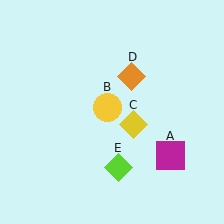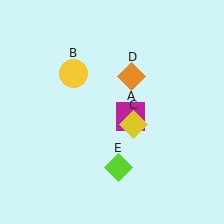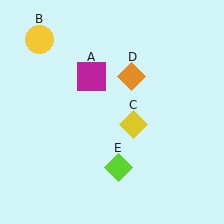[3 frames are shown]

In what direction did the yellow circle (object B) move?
The yellow circle (object B) moved up and to the left.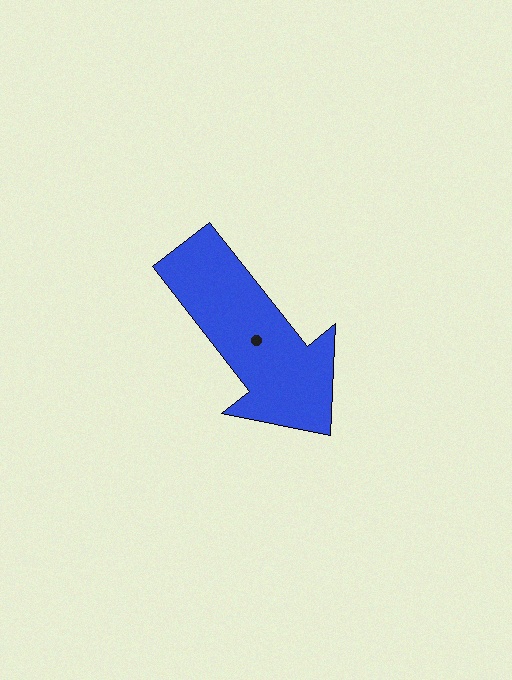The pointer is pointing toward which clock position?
Roughly 5 o'clock.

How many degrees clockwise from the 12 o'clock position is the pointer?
Approximately 142 degrees.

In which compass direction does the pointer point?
Southeast.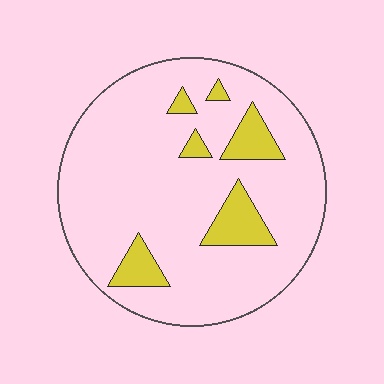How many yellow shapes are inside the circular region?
6.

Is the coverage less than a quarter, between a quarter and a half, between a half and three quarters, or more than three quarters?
Less than a quarter.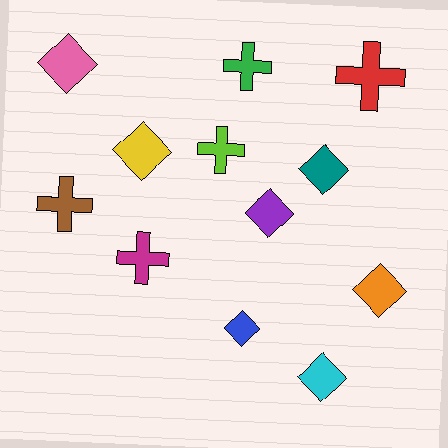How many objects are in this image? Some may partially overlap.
There are 12 objects.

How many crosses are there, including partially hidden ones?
There are 5 crosses.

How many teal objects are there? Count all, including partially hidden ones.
There is 1 teal object.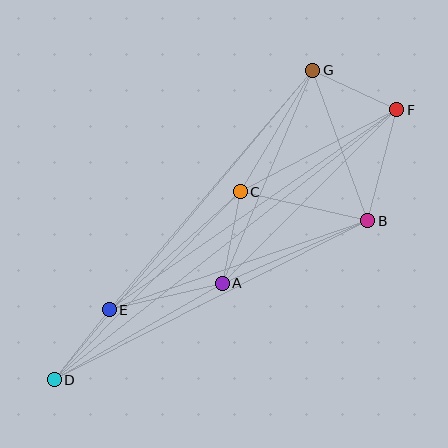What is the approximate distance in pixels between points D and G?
The distance between D and G is approximately 403 pixels.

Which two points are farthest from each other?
Points D and F are farthest from each other.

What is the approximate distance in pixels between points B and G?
The distance between B and G is approximately 160 pixels.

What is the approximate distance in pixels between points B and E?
The distance between B and E is approximately 273 pixels.